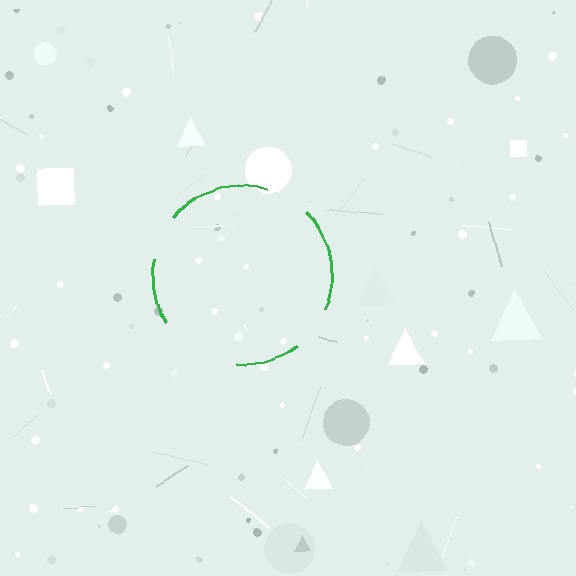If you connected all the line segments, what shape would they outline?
They would outline a circle.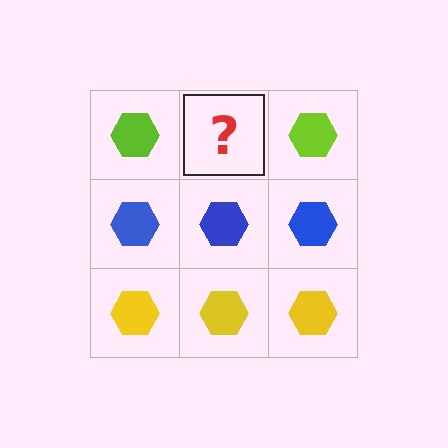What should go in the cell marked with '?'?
The missing cell should contain a lime hexagon.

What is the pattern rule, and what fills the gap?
The rule is that each row has a consistent color. The gap should be filled with a lime hexagon.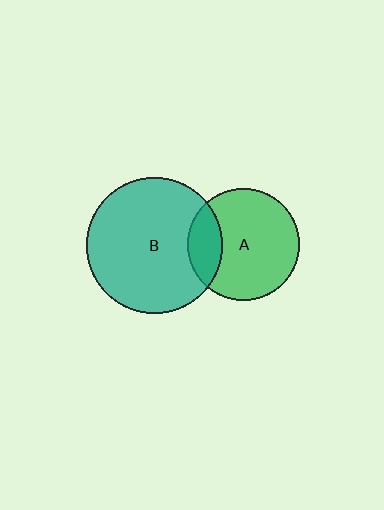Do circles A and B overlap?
Yes.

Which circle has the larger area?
Circle B (teal).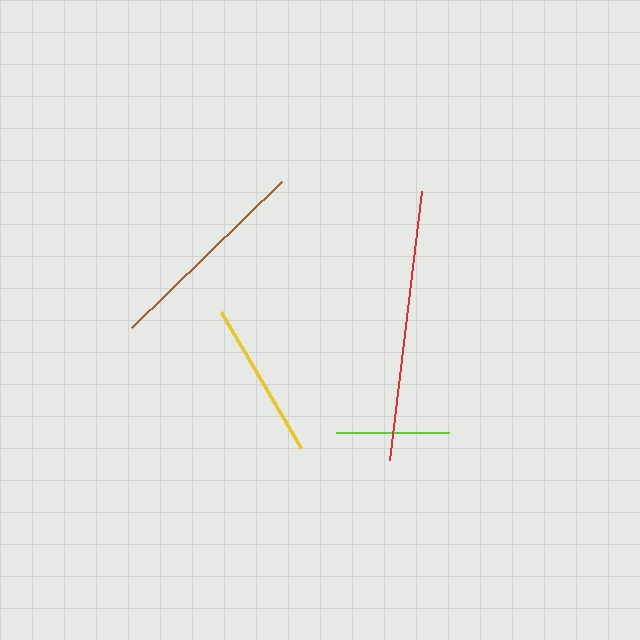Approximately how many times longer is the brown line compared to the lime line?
The brown line is approximately 1.9 times the length of the lime line.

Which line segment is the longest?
The red line is the longest at approximately 270 pixels.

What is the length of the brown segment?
The brown segment is approximately 210 pixels long.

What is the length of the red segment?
The red segment is approximately 270 pixels long.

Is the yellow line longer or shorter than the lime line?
The yellow line is longer than the lime line.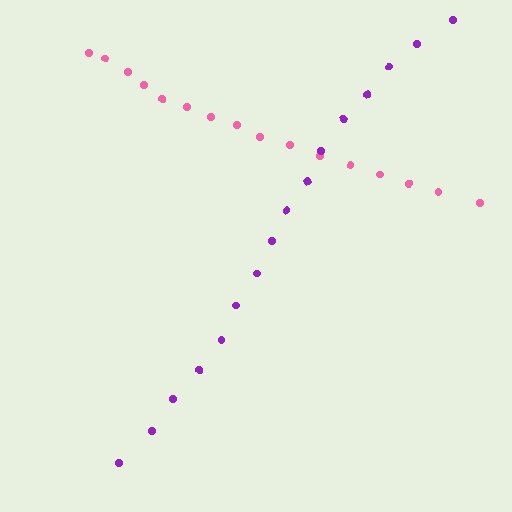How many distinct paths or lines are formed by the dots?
There are 2 distinct paths.